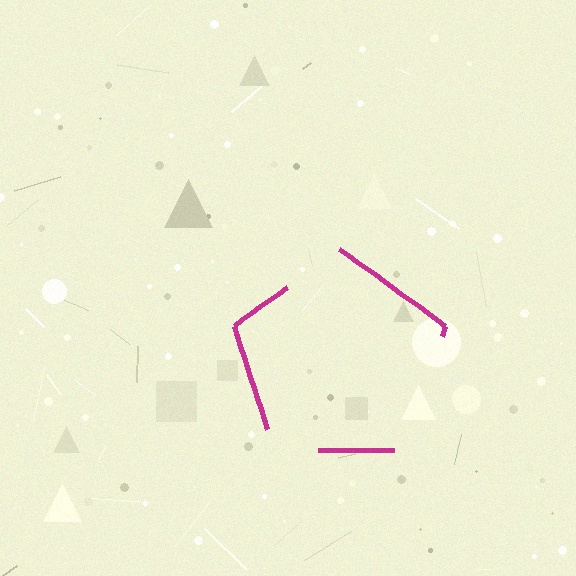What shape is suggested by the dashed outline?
The dashed outline suggests a pentagon.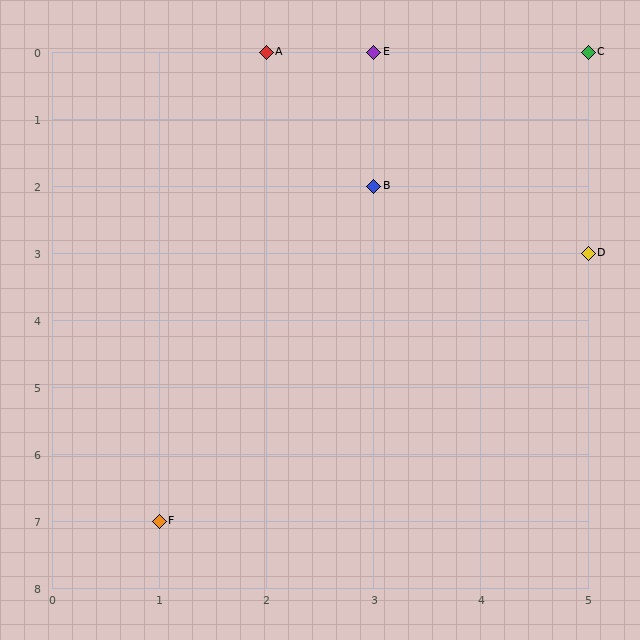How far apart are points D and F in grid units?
Points D and F are 4 columns and 4 rows apart (about 5.7 grid units diagonally).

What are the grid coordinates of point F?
Point F is at grid coordinates (1, 7).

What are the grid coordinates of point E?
Point E is at grid coordinates (3, 0).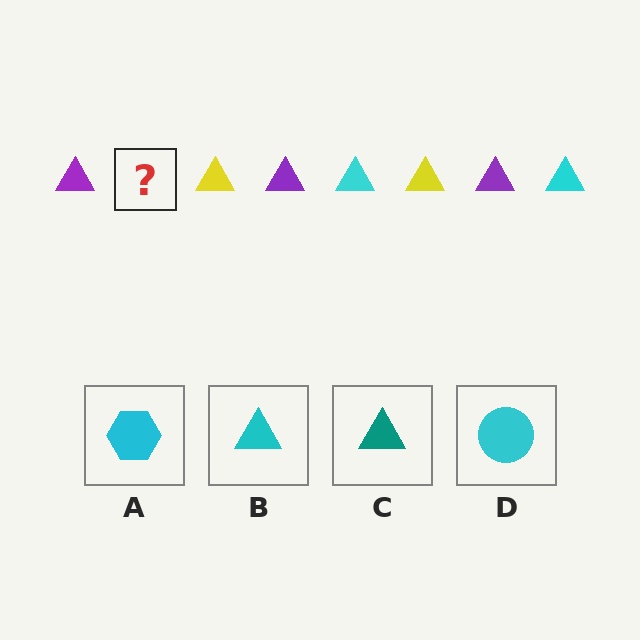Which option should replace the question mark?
Option B.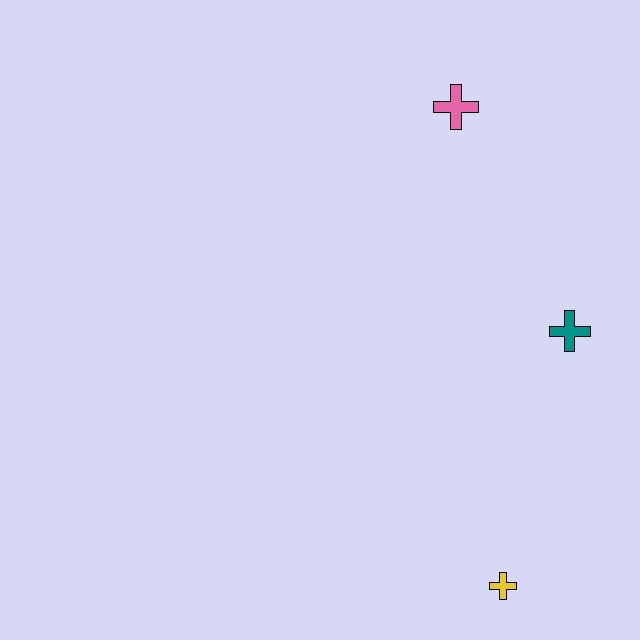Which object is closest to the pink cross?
The teal cross is closest to the pink cross.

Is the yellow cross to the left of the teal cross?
Yes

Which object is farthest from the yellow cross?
The pink cross is farthest from the yellow cross.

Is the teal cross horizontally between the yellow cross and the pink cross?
No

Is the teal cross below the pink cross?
Yes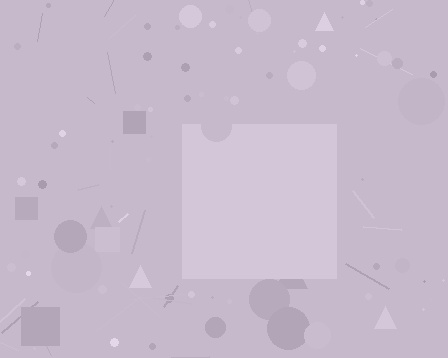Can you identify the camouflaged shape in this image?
The camouflaged shape is a square.